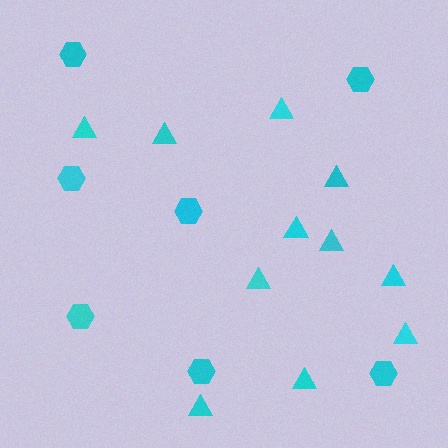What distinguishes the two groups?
There are 2 groups: one group of hexagons (7) and one group of triangles (11).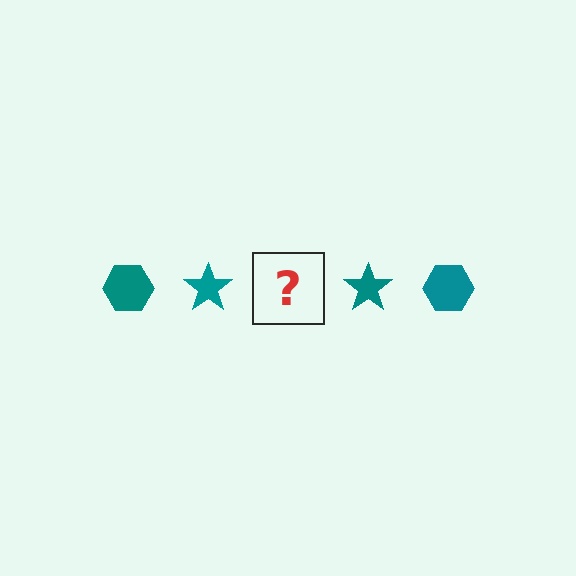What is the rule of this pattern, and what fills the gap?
The rule is that the pattern cycles through hexagon, star shapes in teal. The gap should be filled with a teal hexagon.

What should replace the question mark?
The question mark should be replaced with a teal hexagon.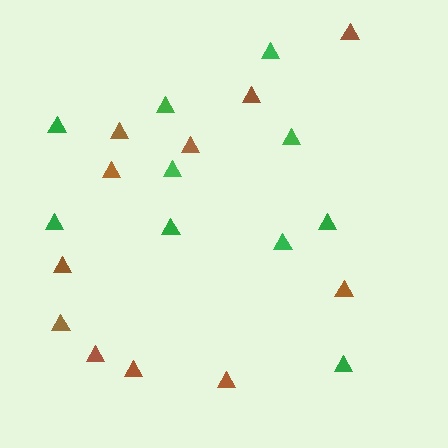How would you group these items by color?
There are 2 groups: one group of green triangles (10) and one group of brown triangles (11).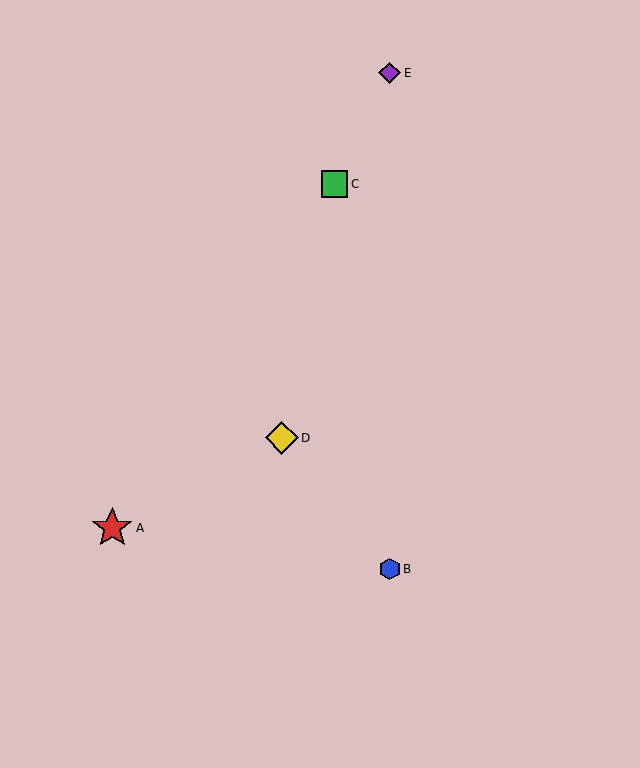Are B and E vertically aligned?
Yes, both are at x≈390.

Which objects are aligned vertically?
Objects B, E are aligned vertically.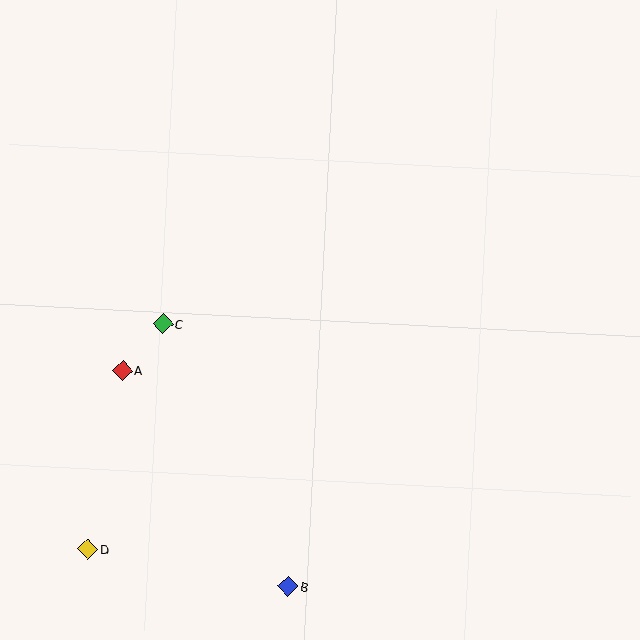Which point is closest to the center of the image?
Point C at (163, 324) is closest to the center.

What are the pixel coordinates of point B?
Point B is at (288, 587).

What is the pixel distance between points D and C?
The distance between D and C is 238 pixels.